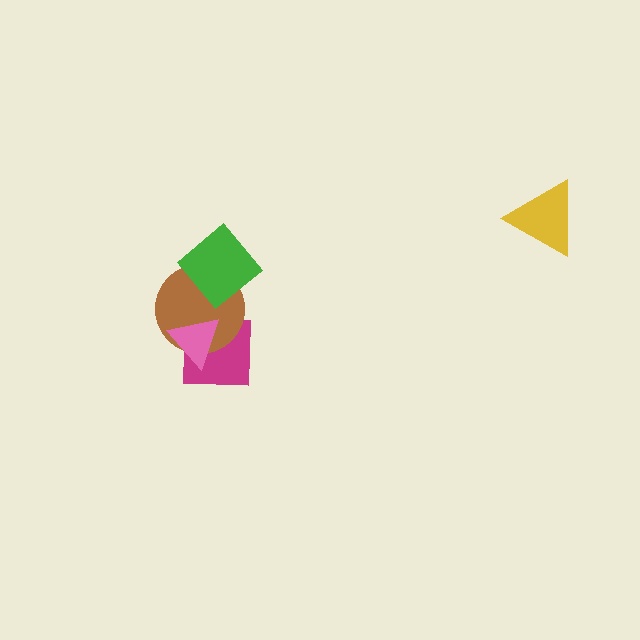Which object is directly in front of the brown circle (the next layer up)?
The pink triangle is directly in front of the brown circle.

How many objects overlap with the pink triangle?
2 objects overlap with the pink triangle.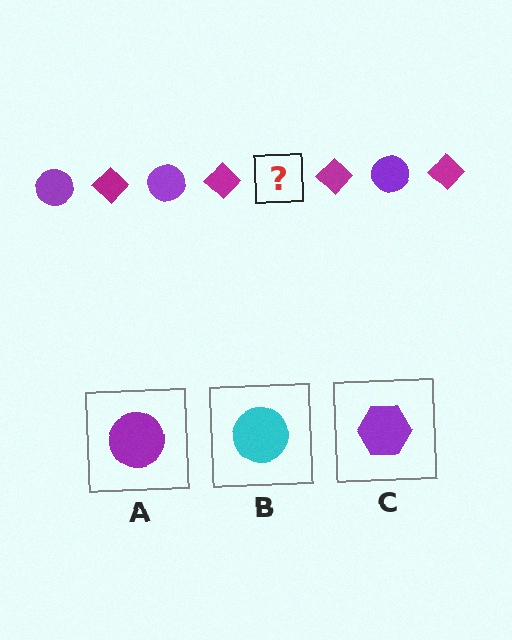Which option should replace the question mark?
Option A.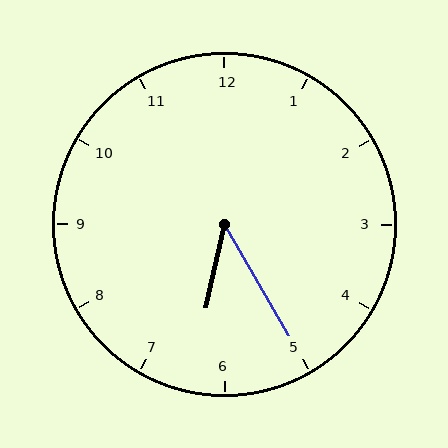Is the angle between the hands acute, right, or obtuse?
It is acute.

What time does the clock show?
6:25.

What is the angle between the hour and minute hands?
Approximately 42 degrees.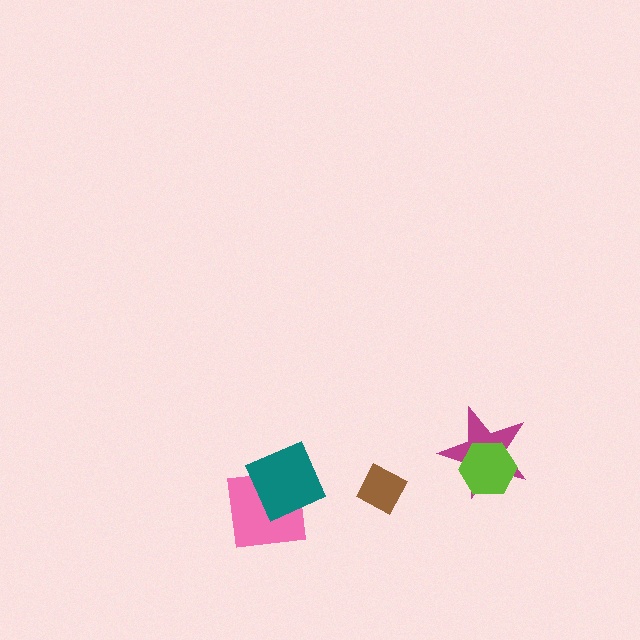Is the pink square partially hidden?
Yes, it is partially covered by another shape.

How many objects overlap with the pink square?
1 object overlaps with the pink square.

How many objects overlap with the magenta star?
1 object overlaps with the magenta star.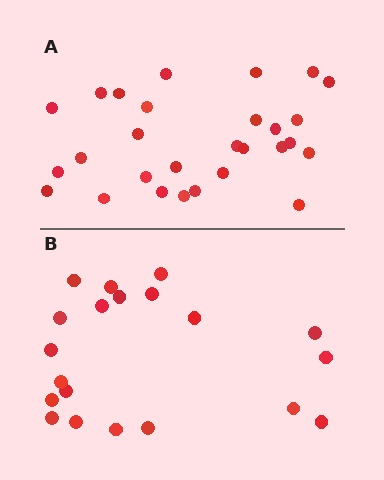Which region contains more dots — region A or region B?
Region A (the top region) has more dots.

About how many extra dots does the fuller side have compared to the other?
Region A has roughly 8 or so more dots than region B.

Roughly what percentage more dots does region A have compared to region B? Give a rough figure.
About 40% more.